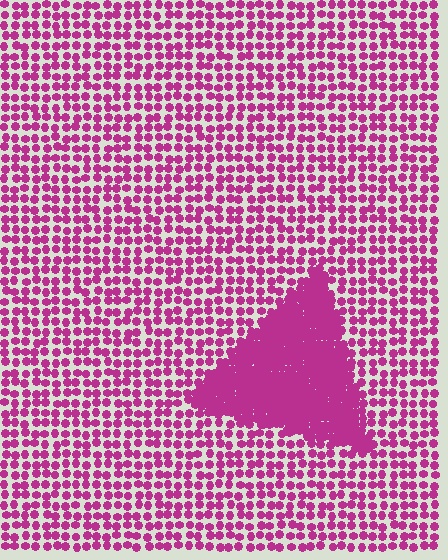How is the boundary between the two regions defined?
The boundary is defined by a change in element density (approximately 2.7x ratio). All elements are the same color, size, and shape.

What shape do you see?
I see a triangle.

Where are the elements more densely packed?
The elements are more densely packed inside the triangle boundary.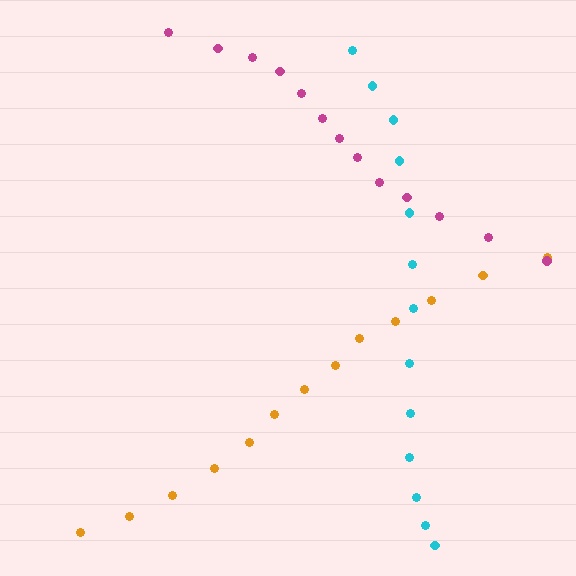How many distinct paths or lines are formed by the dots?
There are 3 distinct paths.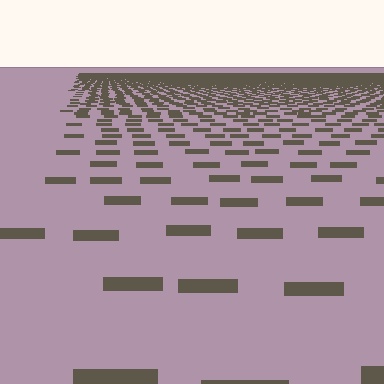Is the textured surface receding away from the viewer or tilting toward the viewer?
The surface is receding away from the viewer. Texture elements get smaller and denser toward the top.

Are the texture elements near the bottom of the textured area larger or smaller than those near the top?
Larger. Near the bottom, elements are closer to the viewer and appear at a bigger on-screen size.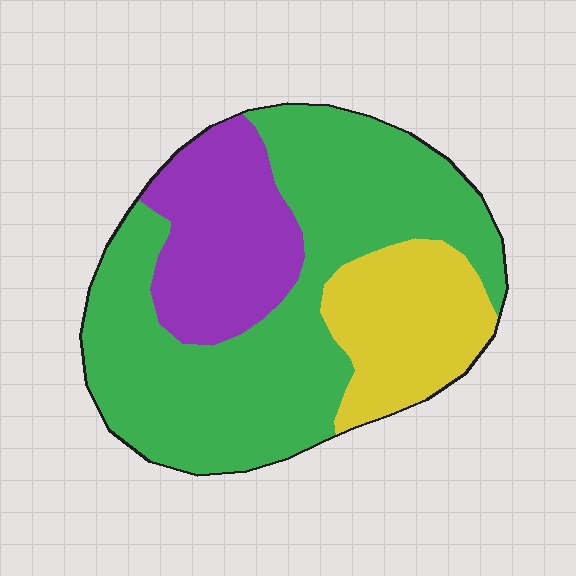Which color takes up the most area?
Green, at roughly 60%.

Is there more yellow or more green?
Green.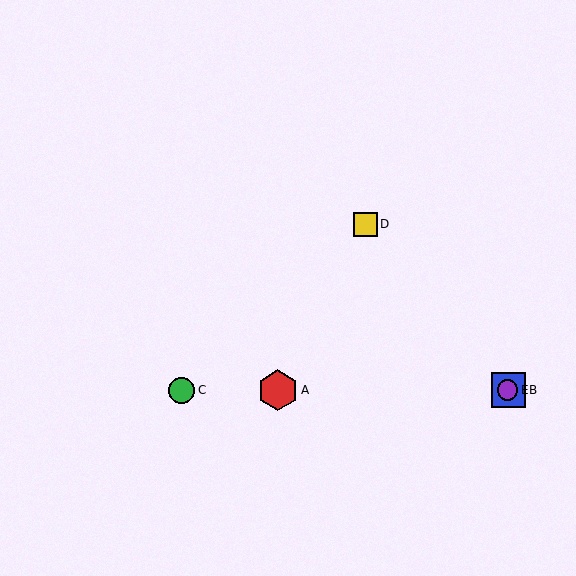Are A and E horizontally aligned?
Yes, both are at y≈390.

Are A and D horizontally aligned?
No, A is at y≈390 and D is at y≈224.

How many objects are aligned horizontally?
4 objects (A, B, C, E) are aligned horizontally.